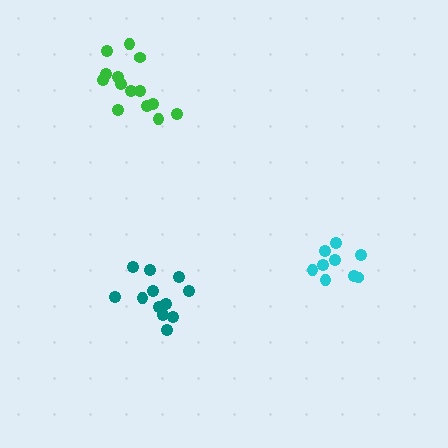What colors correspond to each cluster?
The clusters are colored: teal, cyan, green.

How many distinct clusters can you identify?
There are 3 distinct clusters.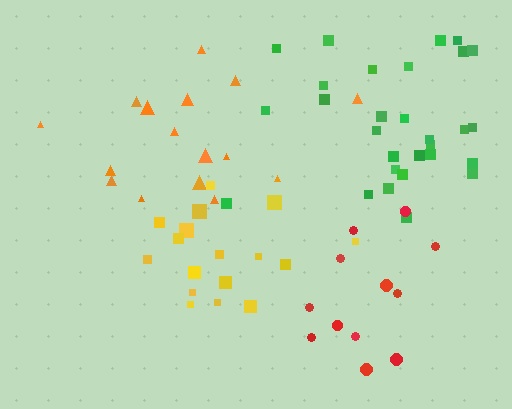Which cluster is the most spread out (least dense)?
Orange.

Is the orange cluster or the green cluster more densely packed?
Green.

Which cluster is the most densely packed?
Green.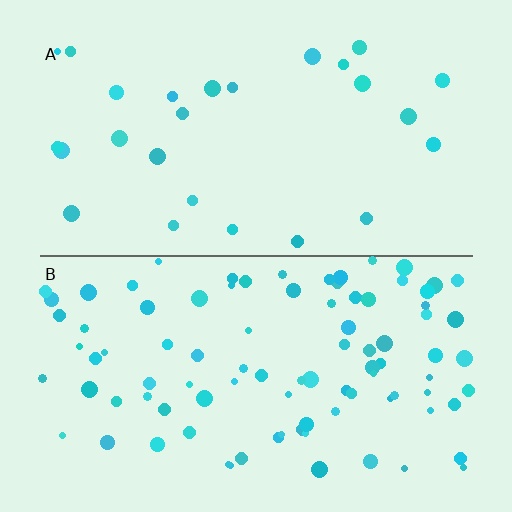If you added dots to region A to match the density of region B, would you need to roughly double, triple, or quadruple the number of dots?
Approximately quadruple.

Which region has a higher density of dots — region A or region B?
B (the bottom).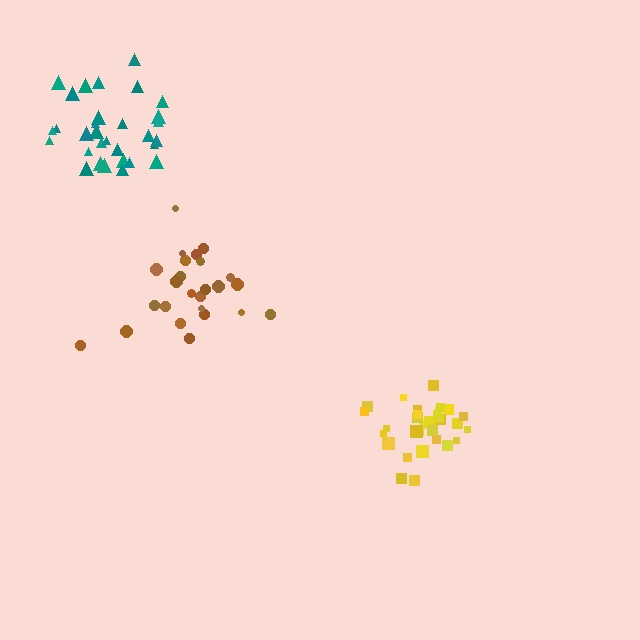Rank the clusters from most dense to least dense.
yellow, teal, brown.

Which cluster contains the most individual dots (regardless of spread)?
Teal (32).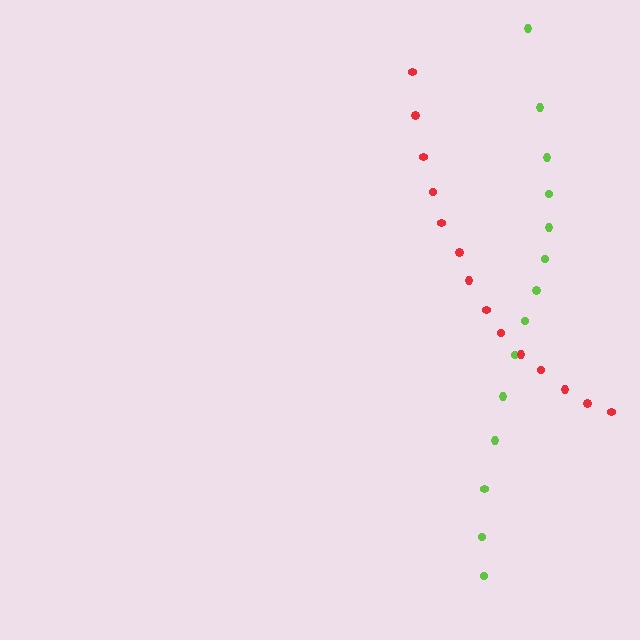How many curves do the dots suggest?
There are 2 distinct paths.